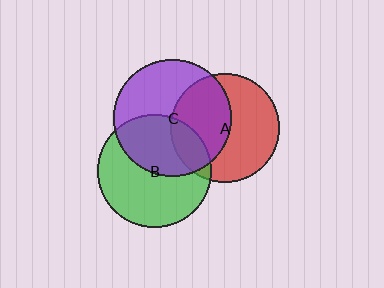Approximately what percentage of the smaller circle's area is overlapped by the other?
Approximately 45%.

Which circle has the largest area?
Circle C (purple).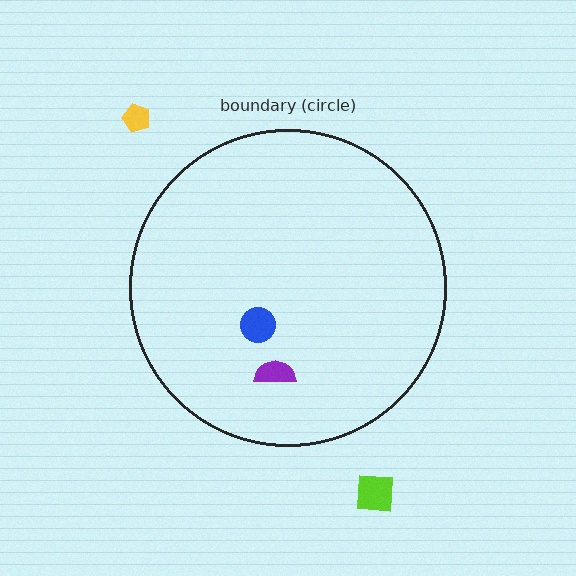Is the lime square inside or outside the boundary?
Outside.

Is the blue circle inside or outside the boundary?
Inside.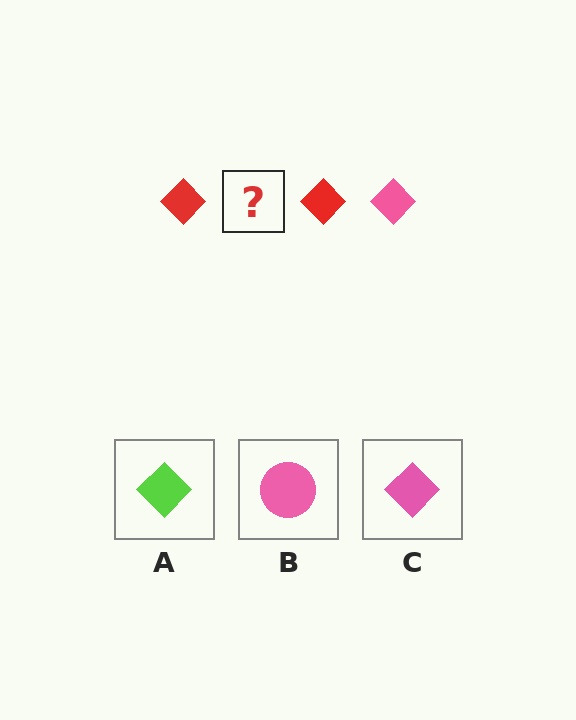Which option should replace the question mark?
Option C.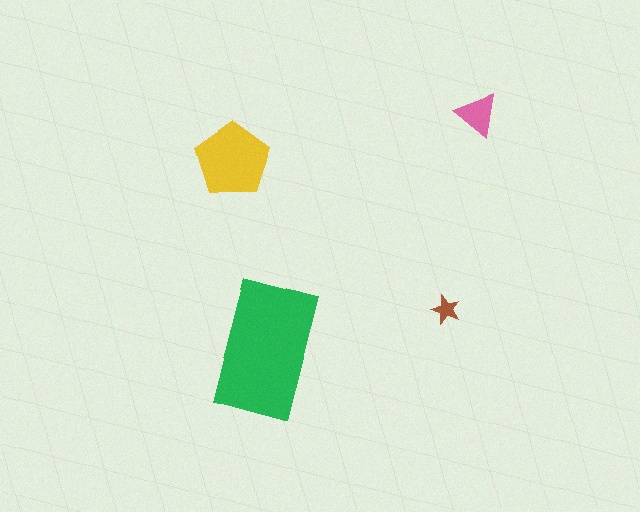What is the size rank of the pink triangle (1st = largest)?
3rd.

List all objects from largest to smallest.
The green rectangle, the yellow pentagon, the pink triangle, the brown star.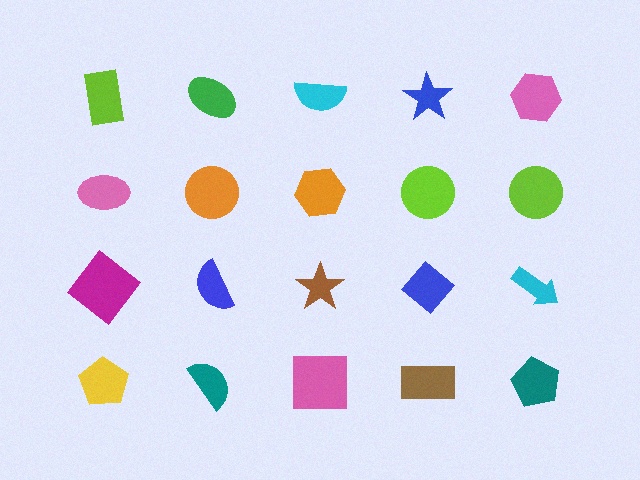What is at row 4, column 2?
A teal semicircle.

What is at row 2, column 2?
An orange circle.